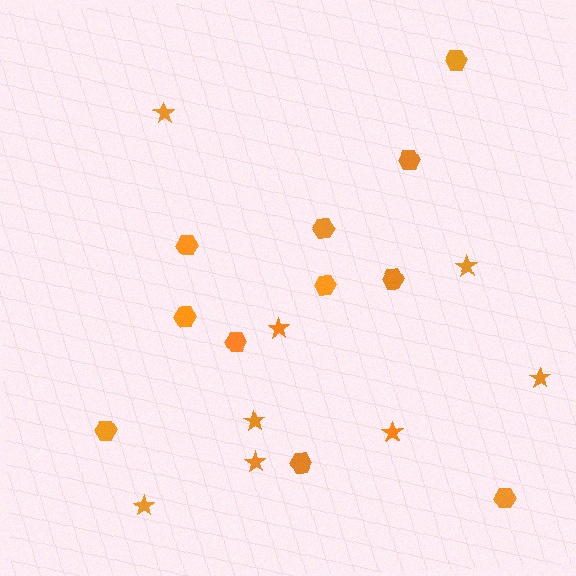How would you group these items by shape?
There are 2 groups: one group of hexagons (11) and one group of stars (8).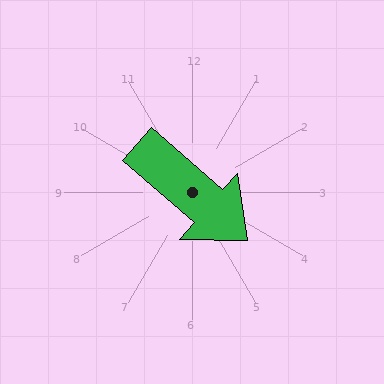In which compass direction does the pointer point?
Southeast.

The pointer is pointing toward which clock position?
Roughly 4 o'clock.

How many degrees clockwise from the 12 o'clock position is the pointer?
Approximately 131 degrees.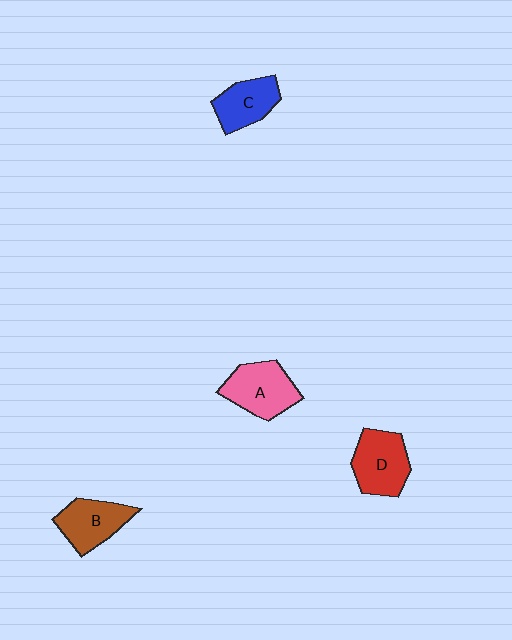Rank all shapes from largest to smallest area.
From largest to smallest: A (pink), D (red), B (brown), C (blue).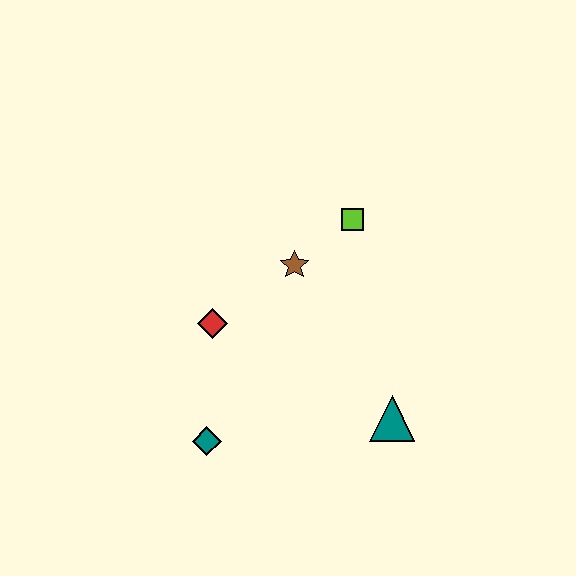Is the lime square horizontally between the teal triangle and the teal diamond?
Yes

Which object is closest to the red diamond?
The brown star is closest to the red diamond.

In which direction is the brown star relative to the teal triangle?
The brown star is above the teal triangle.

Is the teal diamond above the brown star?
No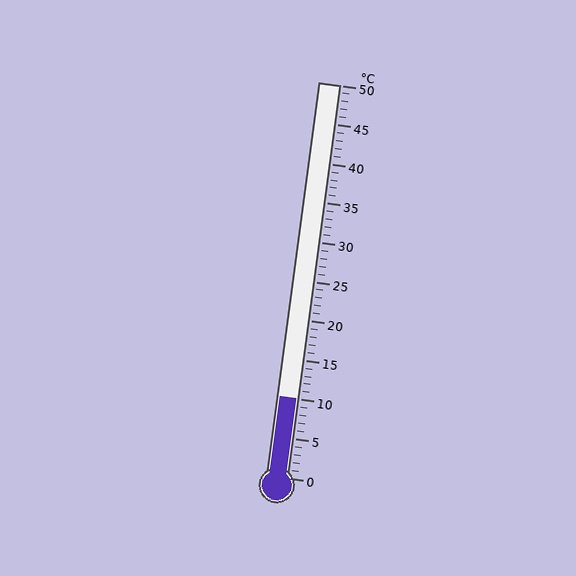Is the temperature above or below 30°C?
The temperature is below 30°C.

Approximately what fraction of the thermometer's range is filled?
The thermometer is filled to approximately 20% of its range.